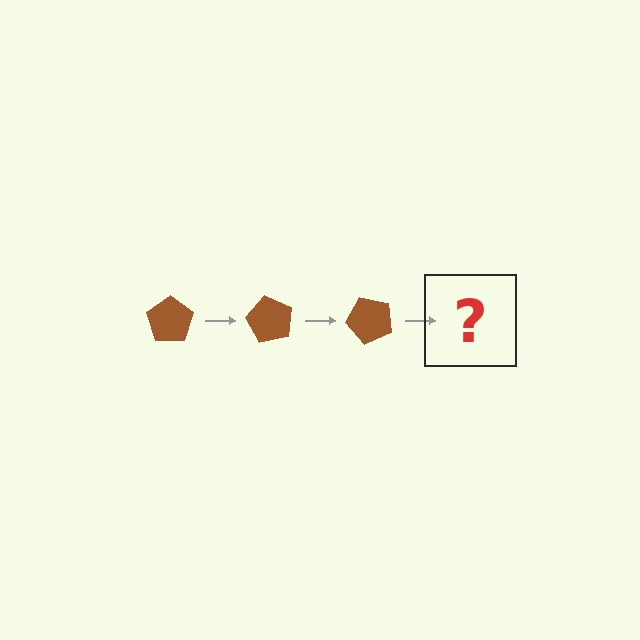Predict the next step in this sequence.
The next step is a brown pentagon rotated 180 degrees.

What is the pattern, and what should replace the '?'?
The pattern is that the pentagon rotates 60 degrees each step. The '?' should be a brown pentagon rotated 180 degrees.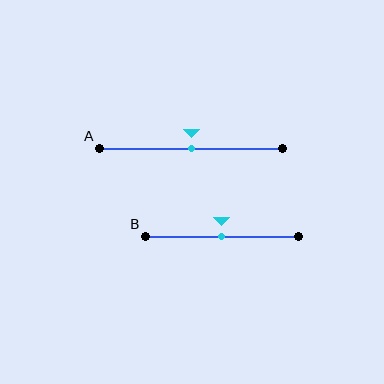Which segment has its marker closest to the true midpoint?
Segment A has its marker closest to the true midpoint.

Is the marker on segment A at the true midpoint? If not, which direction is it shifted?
Yes, the marker on segment A is at the true midpoint.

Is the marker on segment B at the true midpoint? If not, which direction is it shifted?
Yes, the marker on segment B is at the true midpoint.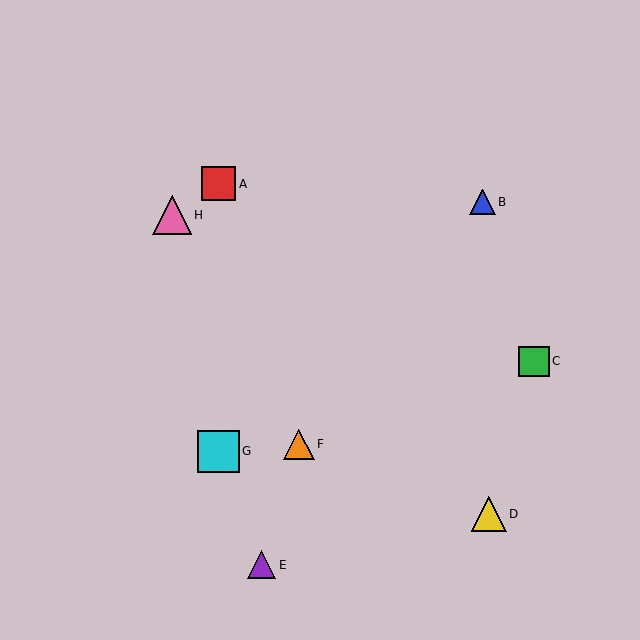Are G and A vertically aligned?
Yes, both are at x≈219.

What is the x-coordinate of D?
Object D is at x≈489.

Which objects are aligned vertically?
Objects A, G are aligned vertically.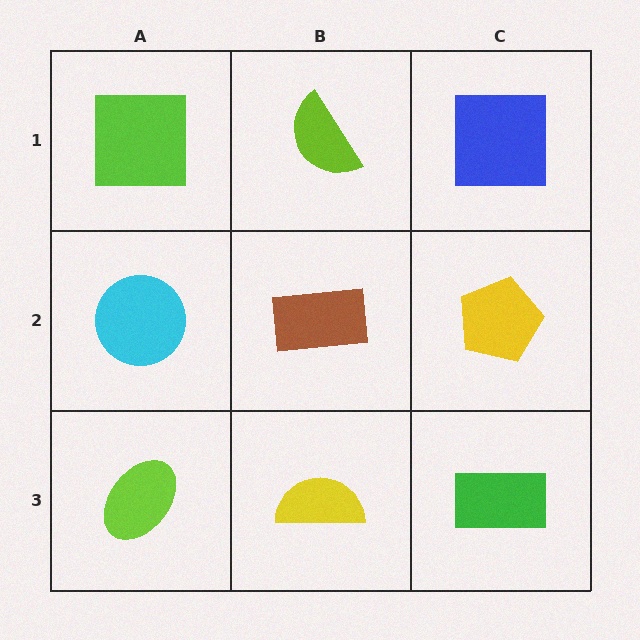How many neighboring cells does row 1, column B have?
3.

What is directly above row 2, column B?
A lime semicircle.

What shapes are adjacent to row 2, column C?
A blue square (row 1, column C), a green rectangle (row 3, column C), a brown rectangle (row 2, column B).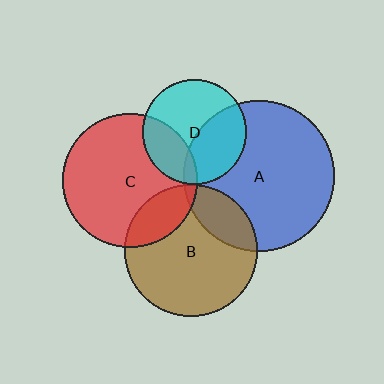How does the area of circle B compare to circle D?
Approximately 1.6 times.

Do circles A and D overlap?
Yes.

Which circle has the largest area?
Circle A (blue).